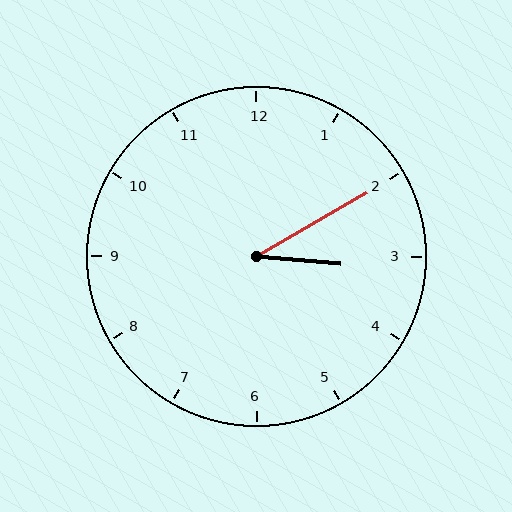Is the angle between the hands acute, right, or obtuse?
It is acute.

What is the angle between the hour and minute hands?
Approximately 35 degrees.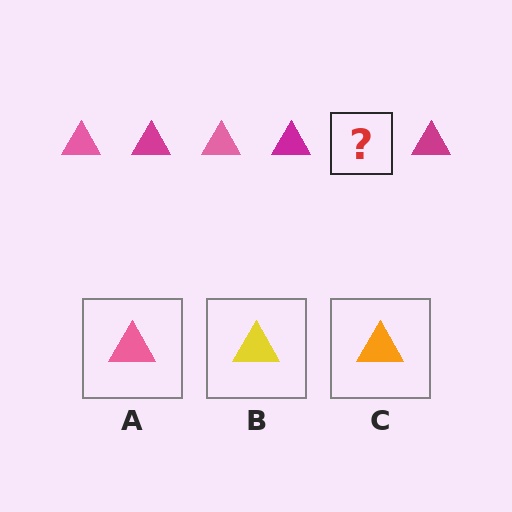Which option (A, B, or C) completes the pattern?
A.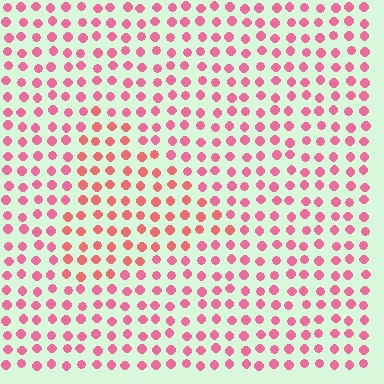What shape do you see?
I see a triangle.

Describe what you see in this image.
The image is filled with small pink elements in a uniform arrangement. A triangle-shaped region is visible where the elements are tinted to a slightly different hue, forming a subtle color boundary.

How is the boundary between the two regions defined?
The boundary is defined purely by a slight shift in hue (about 20 degrees). Spacing, size, and orientation are identical on both sides.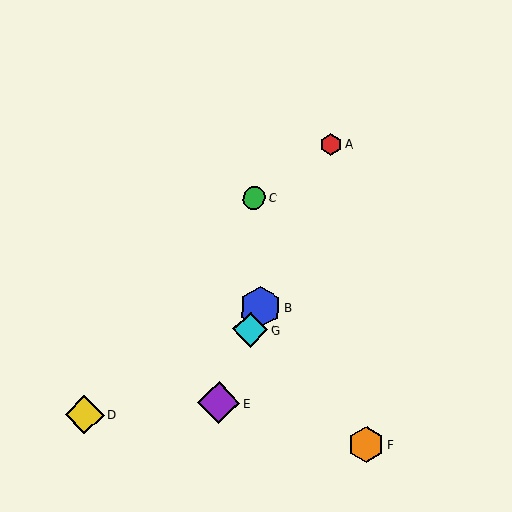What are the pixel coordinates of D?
Object D is at (85, 415).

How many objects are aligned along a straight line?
4 objects (A, B, E, G) are aligned along a straight line.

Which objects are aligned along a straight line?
Objects A, B, E, G are aligned along a straight line.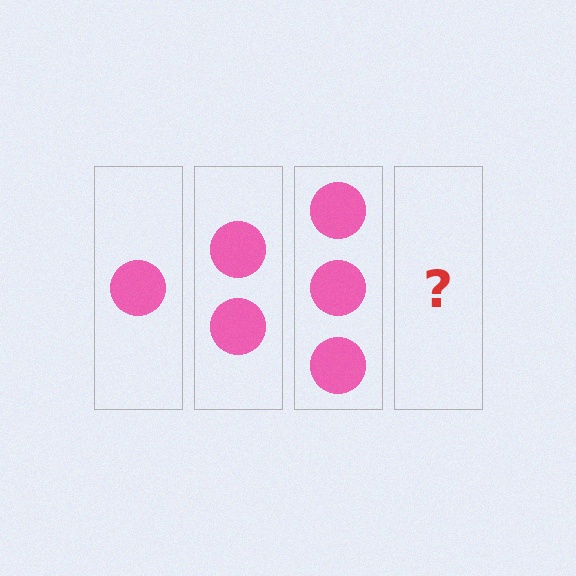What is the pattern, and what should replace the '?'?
The pattern is that each step adds one more circle. The '?' should be 4 circles.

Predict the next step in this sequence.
The next step is 4 circles.